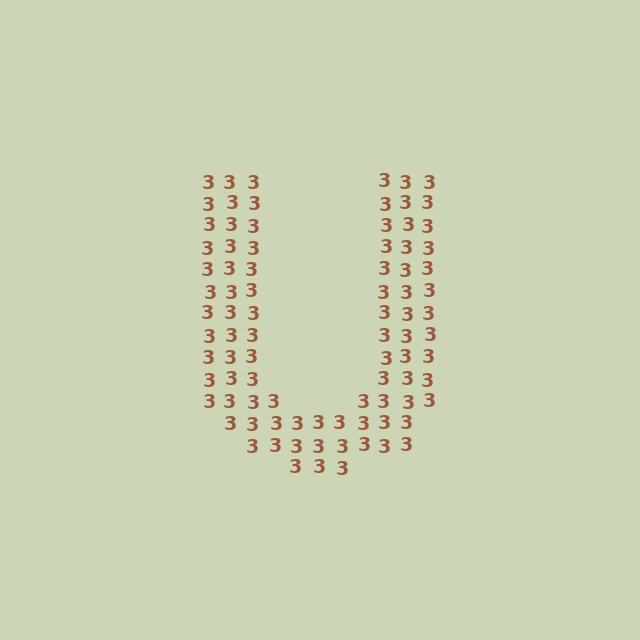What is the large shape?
The large shape is the letter U.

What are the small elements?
The small elements are digit 3's.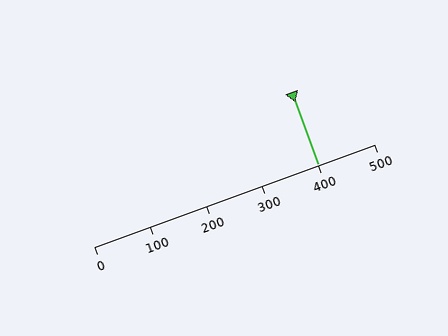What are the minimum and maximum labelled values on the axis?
The axis runs from 0 to 500.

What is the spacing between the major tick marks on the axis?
The major ticks are spaced 100 apart.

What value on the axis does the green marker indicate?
The marker indicates approximately 400.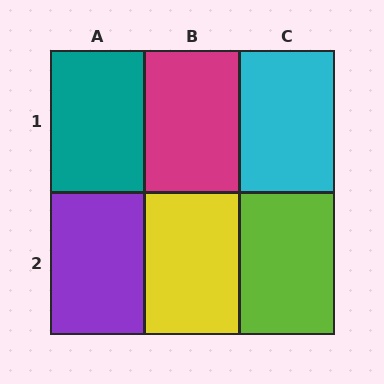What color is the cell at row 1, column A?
Teal.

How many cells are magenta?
1 cell is magenta.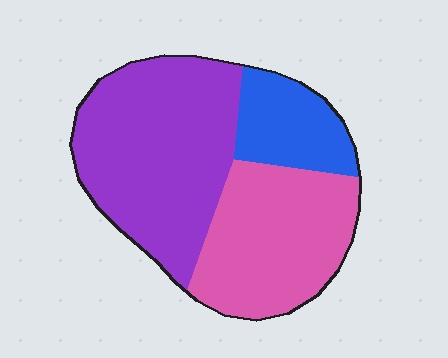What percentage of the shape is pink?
Pink covers roughly 35% of the shape.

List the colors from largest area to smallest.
From largest to smallest: purple, pink, blue.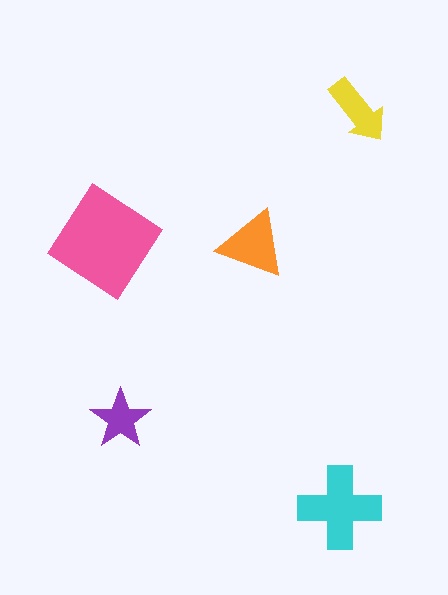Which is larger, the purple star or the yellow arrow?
The yellow arrow.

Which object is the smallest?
The purple star.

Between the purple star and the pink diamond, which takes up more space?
The pink diamond.